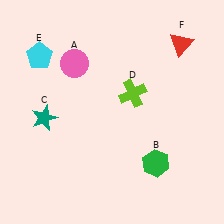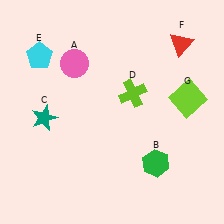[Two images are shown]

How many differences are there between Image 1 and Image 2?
There is 1 difference between the two images.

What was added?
A lime square (G) was added in Image 2.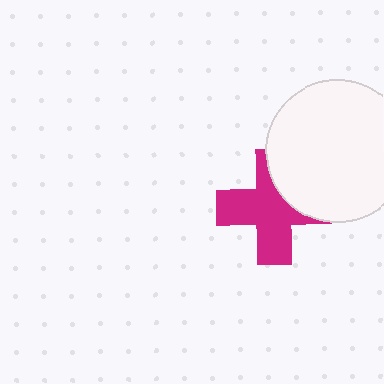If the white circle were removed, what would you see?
You would see the complete magenta cross.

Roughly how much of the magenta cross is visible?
Most of it is visible (roughly 68%).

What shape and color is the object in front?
The object in front is a white circle.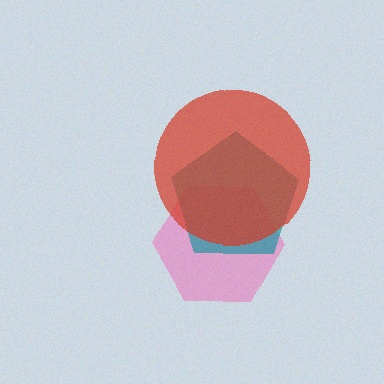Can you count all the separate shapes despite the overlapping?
Yes, there are 3 separate shapes.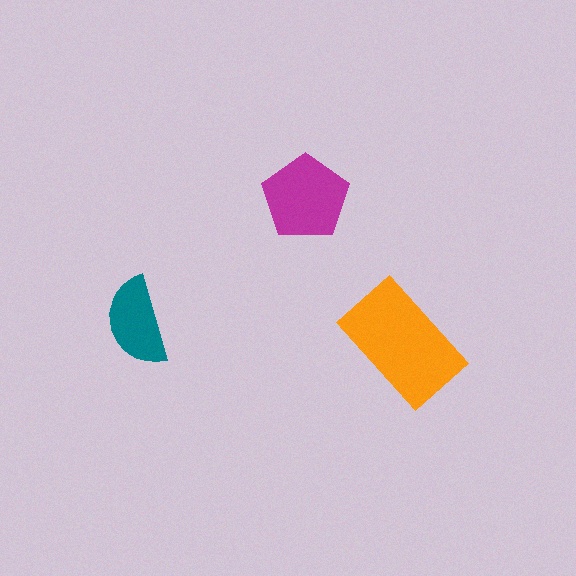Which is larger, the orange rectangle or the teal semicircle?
The orange rectangle.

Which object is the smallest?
The teal semicircle.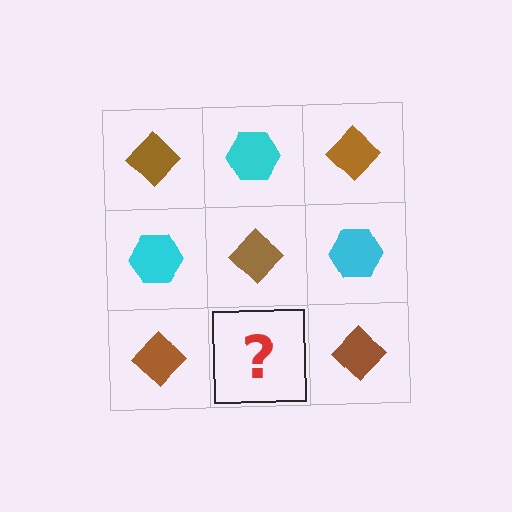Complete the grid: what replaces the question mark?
The question mark should be replaced with a cyan hexagon.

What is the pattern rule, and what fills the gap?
The rule is that it alternates brown diamond and cyan hexagon in a checkerboard pattern. The gap should be filled with a cyan hexagon.